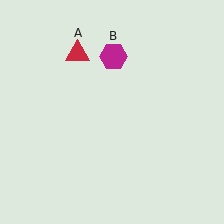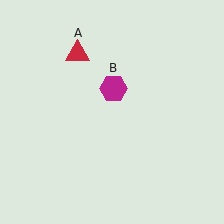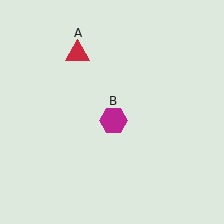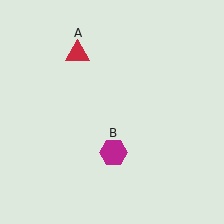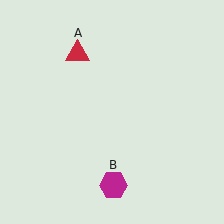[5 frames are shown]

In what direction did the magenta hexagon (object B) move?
The magenta hexagon (object B) moved down.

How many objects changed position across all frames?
1 object changed position: magenta hexagon (object B).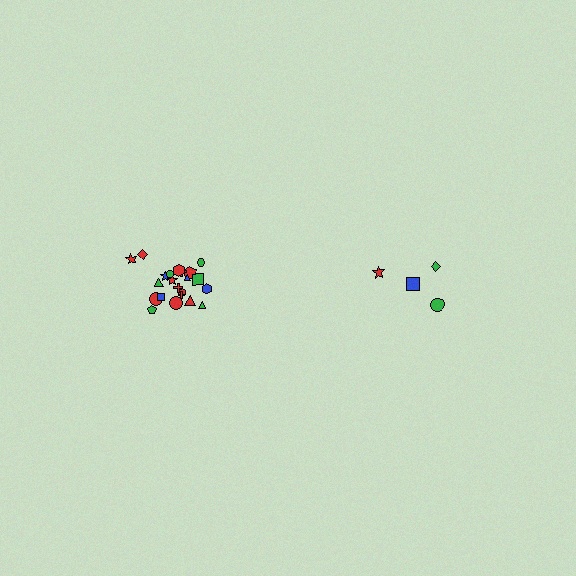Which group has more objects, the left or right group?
The left group.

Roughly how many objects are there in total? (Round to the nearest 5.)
Roughly 25 objects in total.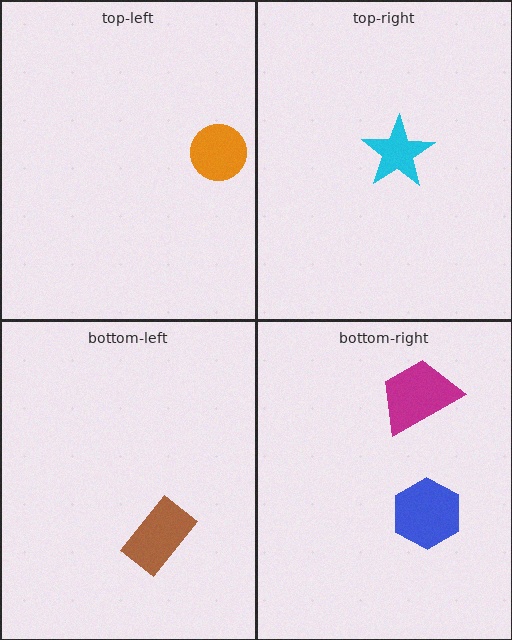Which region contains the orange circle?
The top-left region.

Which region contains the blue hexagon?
The bottom-right region.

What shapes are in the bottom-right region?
The magenta trapezoid, the blue hexagon.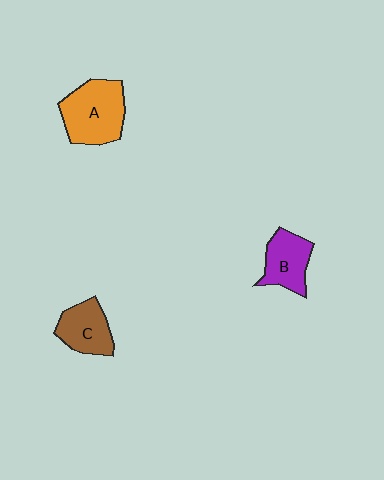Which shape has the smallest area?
Shape C (brown).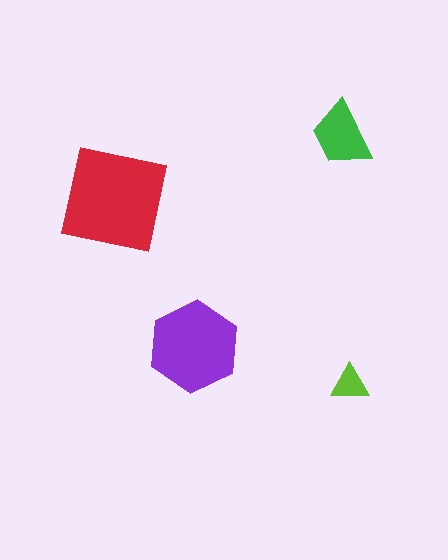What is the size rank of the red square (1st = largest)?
1st.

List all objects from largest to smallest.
The red square, the purple hexagon, the green trapezoid, the lime triangle.